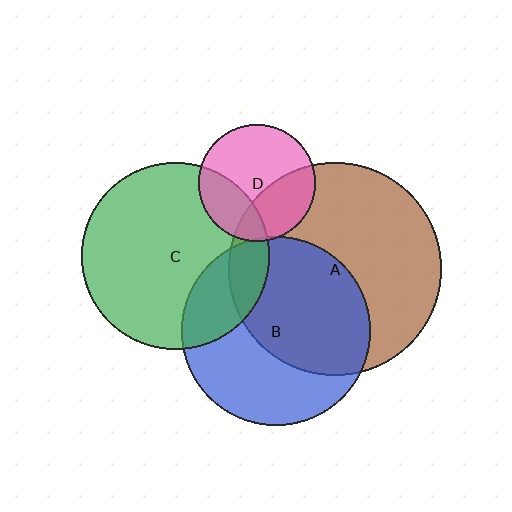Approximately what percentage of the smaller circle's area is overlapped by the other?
Approximately 30%.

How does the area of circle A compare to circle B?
Approximately 1.3 times.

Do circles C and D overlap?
Yes.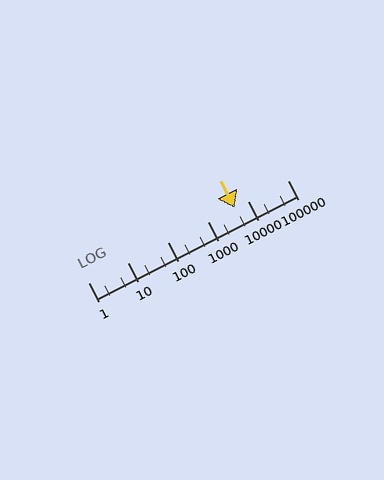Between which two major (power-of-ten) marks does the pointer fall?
The pointer is between 1000 and 10000.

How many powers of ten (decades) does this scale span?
The scale spans 5 decades, from 1 to 100000.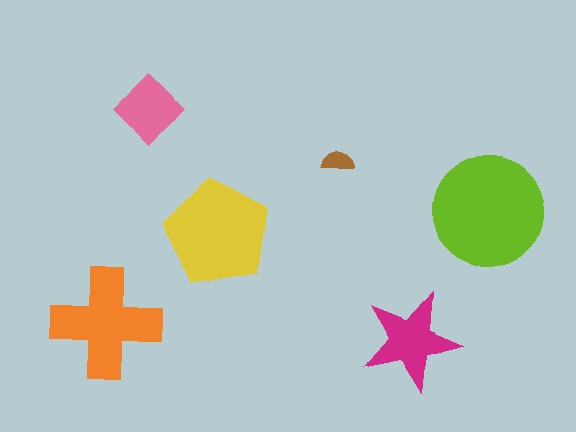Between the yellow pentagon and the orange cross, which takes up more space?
The yellow pentagon.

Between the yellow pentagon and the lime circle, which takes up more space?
The lime circle.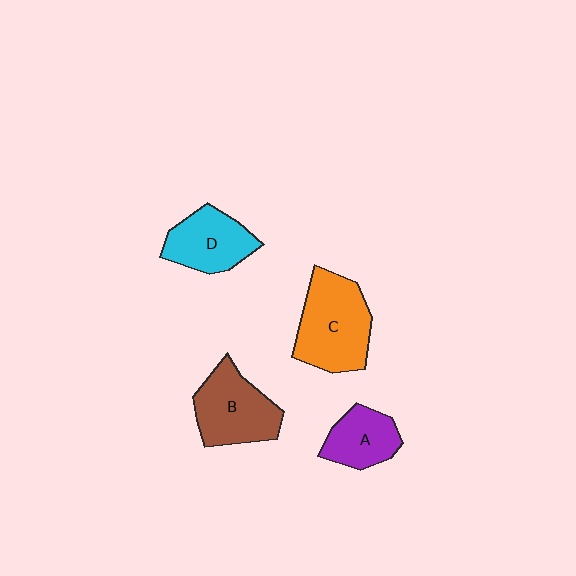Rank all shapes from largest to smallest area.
From largest to smallest: C (orange), B (brown), D (cyan), A (purple).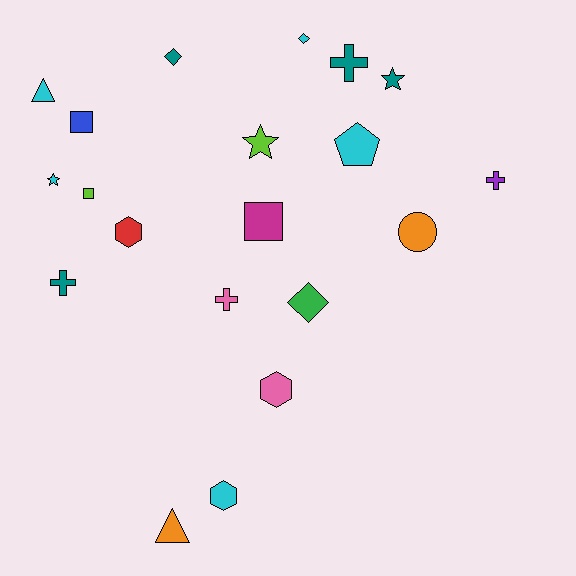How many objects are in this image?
There are 20 objects.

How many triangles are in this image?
There are 2 triangles.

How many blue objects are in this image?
There is 1 blue object.